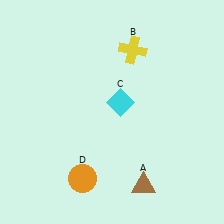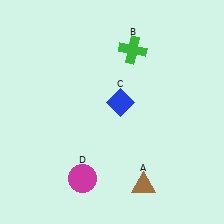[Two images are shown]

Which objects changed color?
B changed from yellow to green. C changed from cyan to blue. D changed from orange to magenta.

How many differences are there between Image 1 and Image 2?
There are 3 differences between the two images.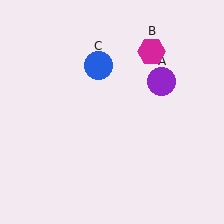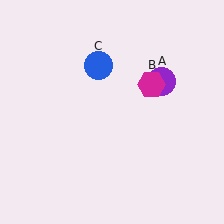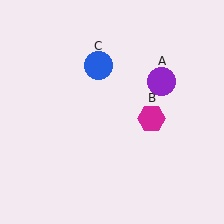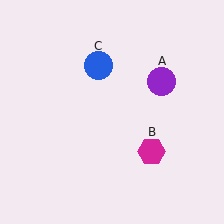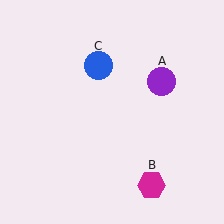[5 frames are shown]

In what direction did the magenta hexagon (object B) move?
The magenta hexagon (object B) moved down.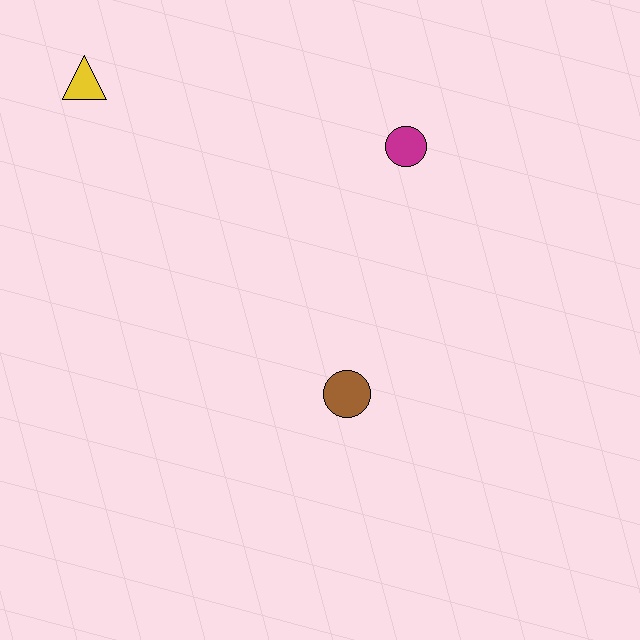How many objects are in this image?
There are 3 objects.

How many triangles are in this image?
There is 1 triangle.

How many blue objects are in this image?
There are no blue objects.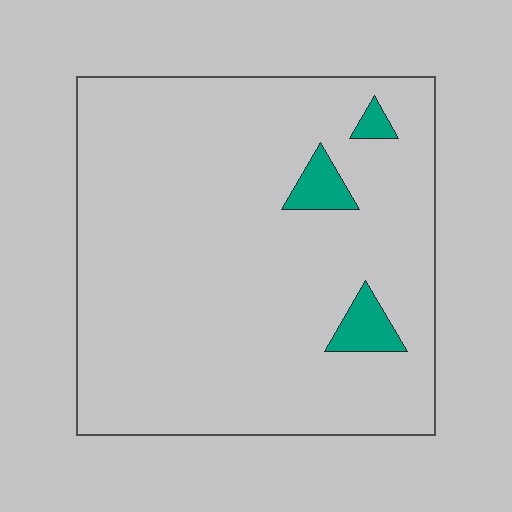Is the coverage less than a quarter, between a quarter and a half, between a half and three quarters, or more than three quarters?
Less than a quarter.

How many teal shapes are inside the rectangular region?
3.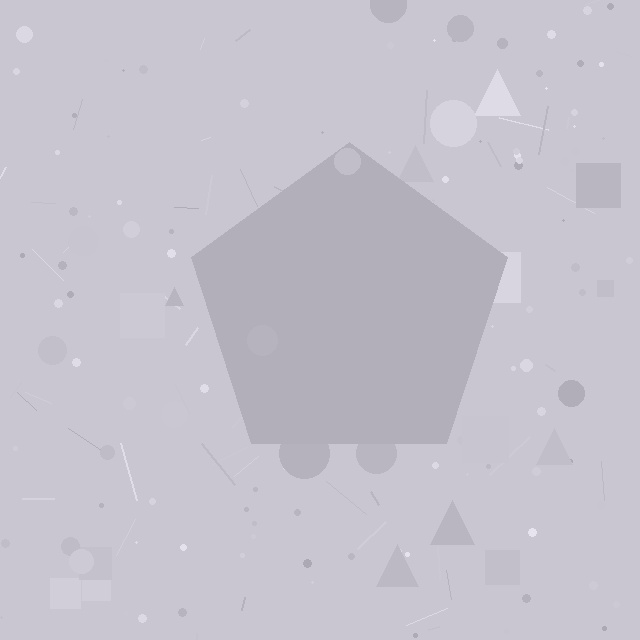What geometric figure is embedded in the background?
A pentagon is embedded in the background.